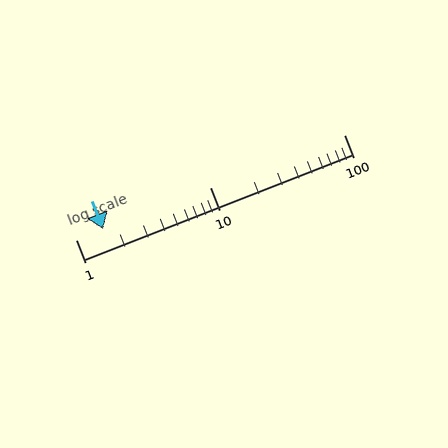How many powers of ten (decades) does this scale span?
The scale spans 2 decades, from 1 to 100.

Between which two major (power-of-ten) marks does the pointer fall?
The pointer is between 1 and 10.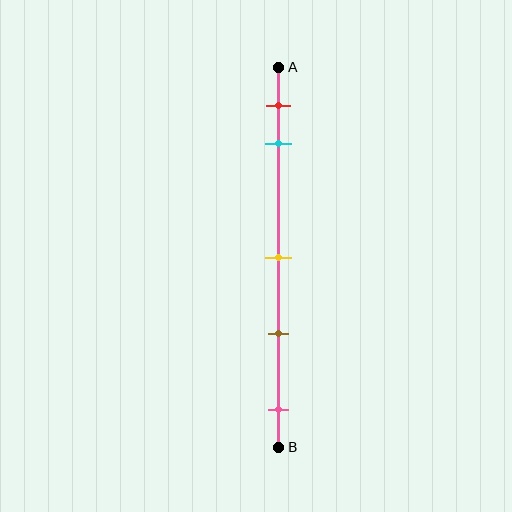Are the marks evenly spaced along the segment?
No, the marks are not evenly spaced.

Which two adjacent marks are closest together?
The red and cyan marks are the closest adjacent pair.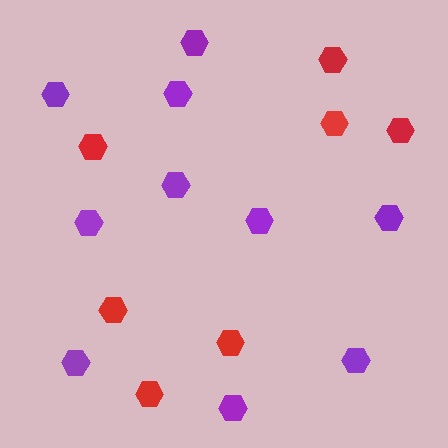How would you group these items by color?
There are 2 groups: one group of red hexagons (7) and one group of purple hexagons (10).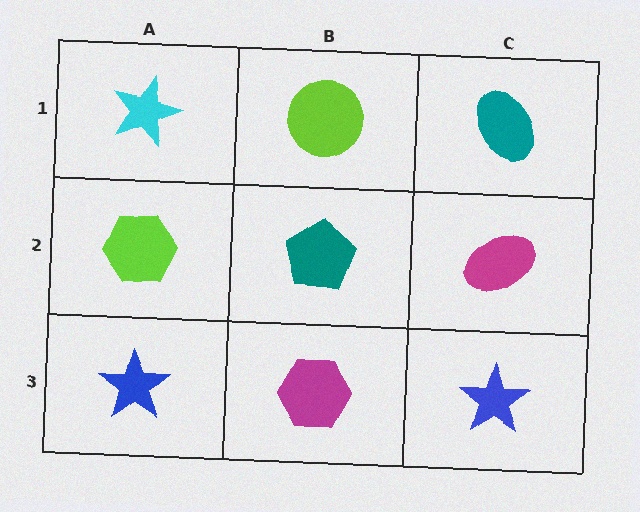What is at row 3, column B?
A magenta hexagon.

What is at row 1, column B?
A lime circle.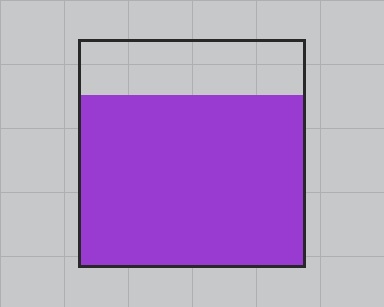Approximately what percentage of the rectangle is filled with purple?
Approximately 75%.